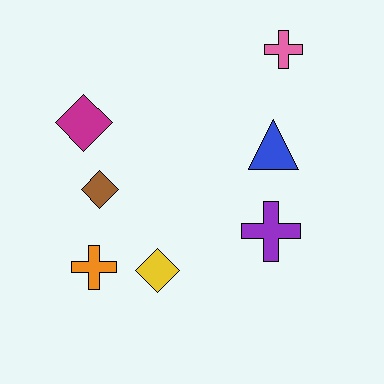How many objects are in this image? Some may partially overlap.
There are 7 objects.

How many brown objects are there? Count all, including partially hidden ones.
There is 1 brown object.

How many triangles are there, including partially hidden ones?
There is 1 triangle.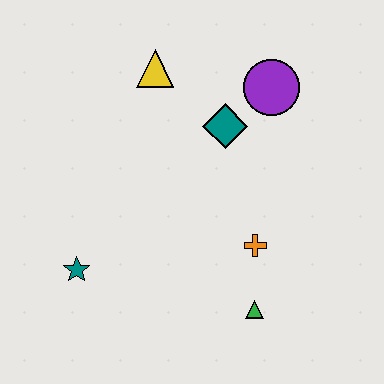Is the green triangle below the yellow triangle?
Yes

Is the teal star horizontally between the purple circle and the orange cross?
No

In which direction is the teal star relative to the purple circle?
The teal star is to the left of the purple circle.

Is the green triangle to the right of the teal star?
Yes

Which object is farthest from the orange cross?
The yellow triangle is farthest from the orange cross.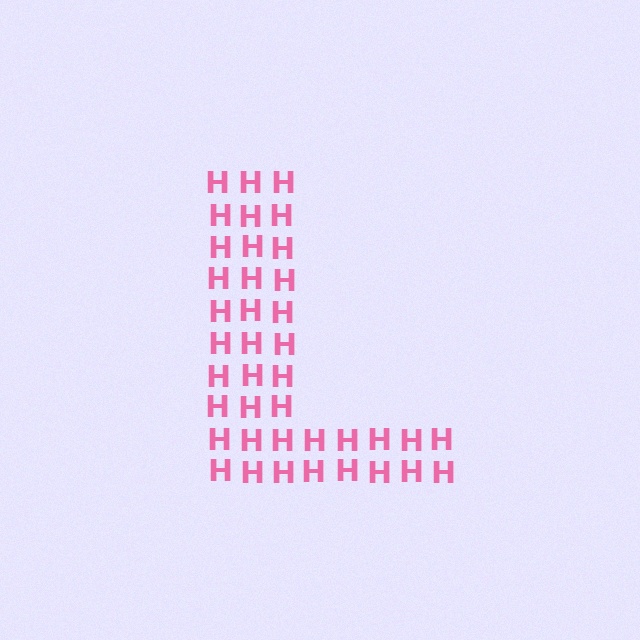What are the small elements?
The small elements are letter H's.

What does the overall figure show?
The overall figure shows the letter L.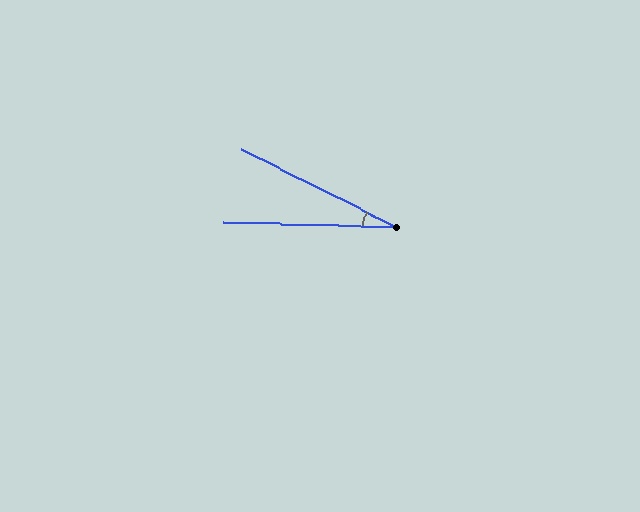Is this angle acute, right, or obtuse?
It is acute.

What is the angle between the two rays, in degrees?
Approximately 25 degrees.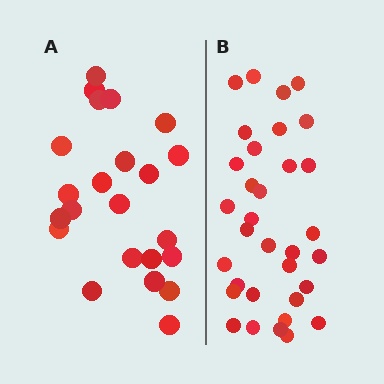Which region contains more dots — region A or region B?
Region B (the right region) has more dots.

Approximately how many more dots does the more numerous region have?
Region B has roughly 10 or so more dots than region A.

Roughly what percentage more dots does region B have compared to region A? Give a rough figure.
About 45% more.